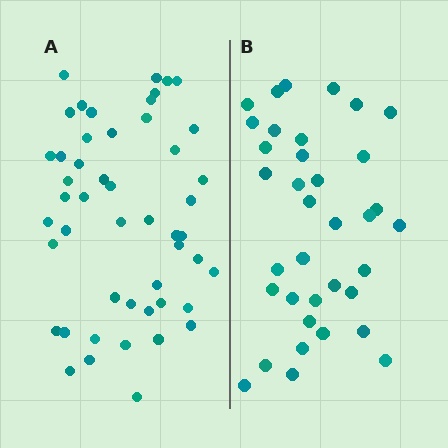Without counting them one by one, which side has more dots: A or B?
Region A (the left region) has more dots.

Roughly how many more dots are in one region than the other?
Region A has approximately 15 more dots than region B.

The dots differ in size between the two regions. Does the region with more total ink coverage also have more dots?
No. Region B has more total ink coverage because its dots are larger, but region A actually contains more individual dots. Total area can be misleading — the number of items is what matters here.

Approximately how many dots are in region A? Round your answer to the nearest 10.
About 50 dots. (The exact count is 49, which rounds to 50.)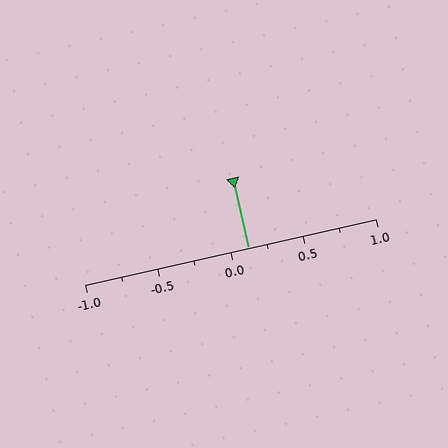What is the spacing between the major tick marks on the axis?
The major ticks are spaced 0.5 apart.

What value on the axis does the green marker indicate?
The marker indicates approximately 0.12.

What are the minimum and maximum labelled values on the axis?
The axis runs from -1.0 to 1.0.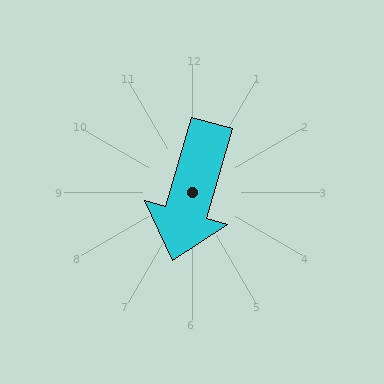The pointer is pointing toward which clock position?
Roughly 7 o'clock.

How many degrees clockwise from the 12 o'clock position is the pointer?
Approximately 196 degrees.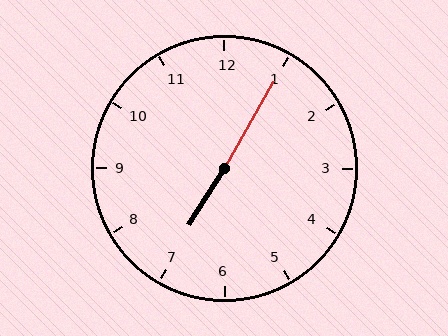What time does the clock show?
7:05.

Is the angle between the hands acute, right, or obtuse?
It is obtuse.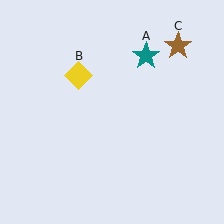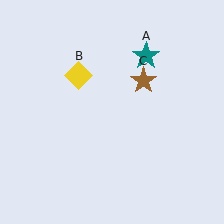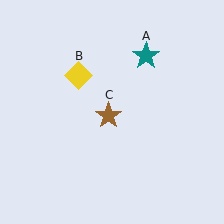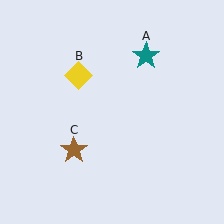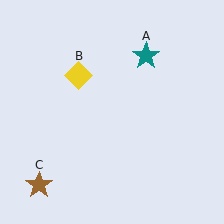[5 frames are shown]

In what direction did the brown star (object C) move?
The brown star (object C) moved down and to the left.